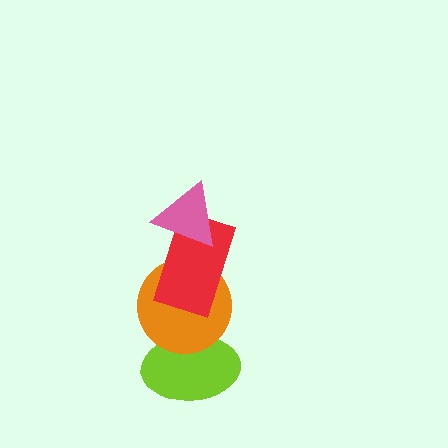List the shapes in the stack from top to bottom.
From top to bottom: the pink triangle, the red rectangle, the orange circle, the lime ellipse.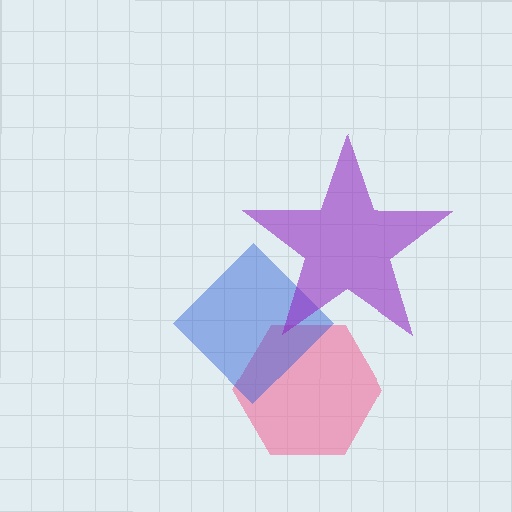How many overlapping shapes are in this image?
There are 3 overlapping shapes in the image.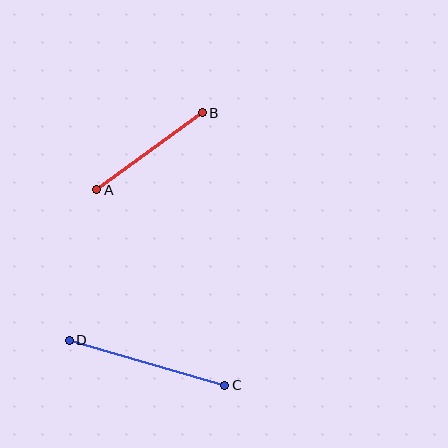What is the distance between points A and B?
The distance is approximately 131 pixels.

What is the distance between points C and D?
The distance is approximately 162 pixels.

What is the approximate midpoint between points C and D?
The midpoint is at approximately (147, 363) pixels.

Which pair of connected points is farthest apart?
Points C and D are farthest apart.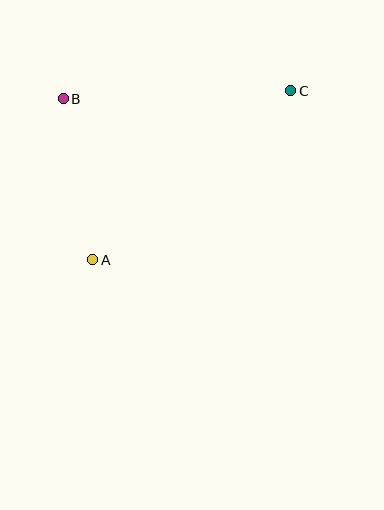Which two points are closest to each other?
Points A and B are closest to each other.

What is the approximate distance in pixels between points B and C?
The distance between B and C is approximately 228 pixels.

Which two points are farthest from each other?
Points A and C are farthest from each other.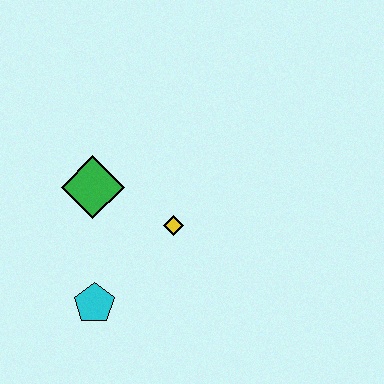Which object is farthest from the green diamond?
The cyan pentagon is farthest from the green diamond.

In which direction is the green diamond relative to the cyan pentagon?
The green diamond is above the cyan pentagon.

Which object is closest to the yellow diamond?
The green diamond is closest to the yellow diamond.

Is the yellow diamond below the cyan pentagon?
No